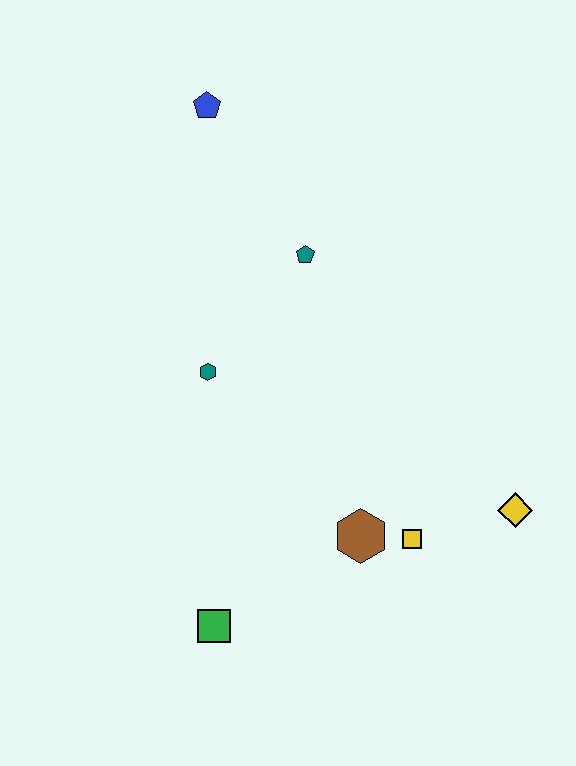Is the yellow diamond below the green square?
No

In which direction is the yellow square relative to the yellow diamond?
The yellow square is to the left of the yellow diamond.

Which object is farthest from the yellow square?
The blue pentagon is farthest from the yellow square.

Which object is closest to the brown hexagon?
The yellow square is closest to the brown hexagon.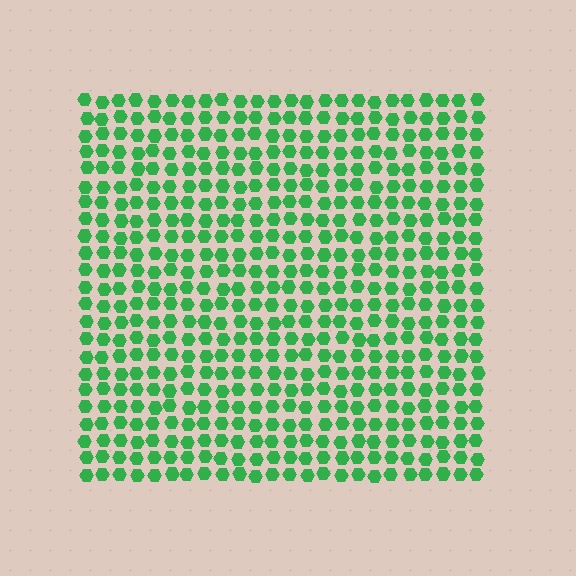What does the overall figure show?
The overall figure shows a square.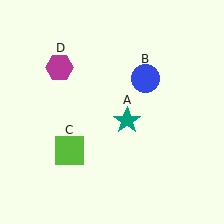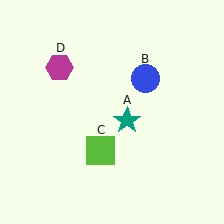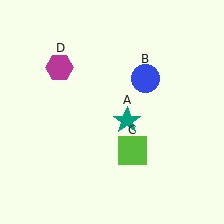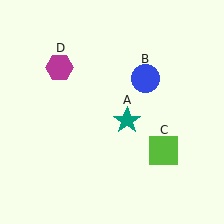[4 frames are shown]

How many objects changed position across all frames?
1 object changed position: lime square (object C).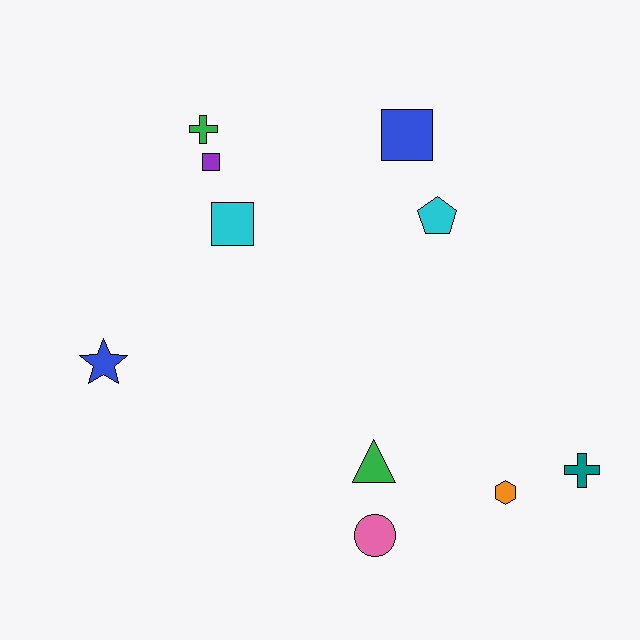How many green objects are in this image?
There are 2 green objects.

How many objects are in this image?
There are 10 objects.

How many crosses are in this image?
There are 2 crosses.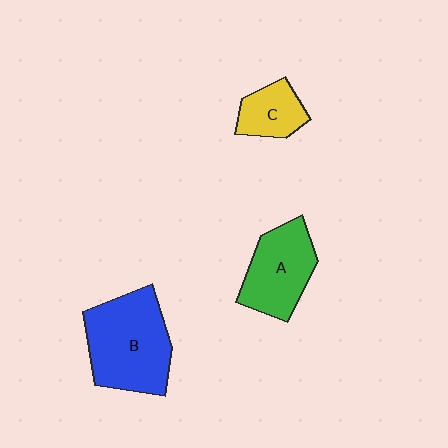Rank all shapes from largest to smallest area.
From largest to smallest: B (blue), A (green), C (yellow).